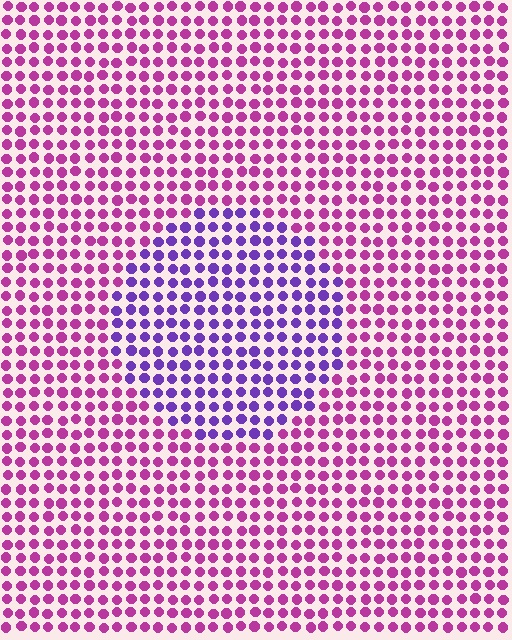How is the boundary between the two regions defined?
The boundary is defined purely by a slight shift in hue (about 47 degrees). Spacing, size, and orientation are identical on both sides.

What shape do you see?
I see a circle.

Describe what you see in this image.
The image is filled with small magenta elements in a uniform arrangement. A circle-shaped region is visible where the elements are tinted to a slightly different hue, forming a subtle color boundary.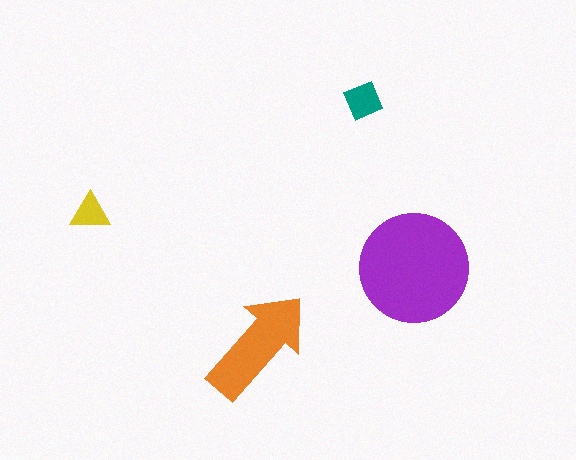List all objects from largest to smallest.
The purple circle, the orange arrow, the teal square, the yellow triangle.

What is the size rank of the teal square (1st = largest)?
3rd.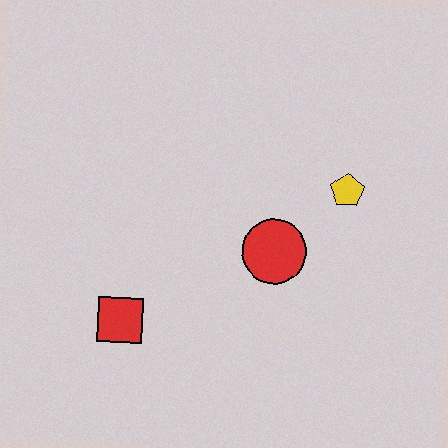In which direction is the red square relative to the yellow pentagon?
The red square is to the left of the yellow pentagon.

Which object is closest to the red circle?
The yellow pentagon is closest to the red circle.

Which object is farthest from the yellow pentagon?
The red square is farthest from the yellow pentagon.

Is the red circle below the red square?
No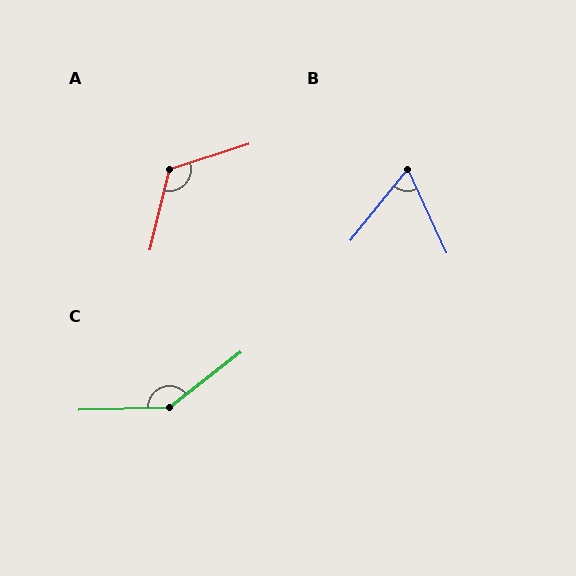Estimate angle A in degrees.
Approximately 122 degrees.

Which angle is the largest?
C, at approximately 144 degrees.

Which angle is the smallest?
B, at approximately 64 degrees.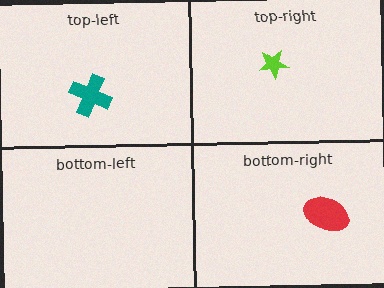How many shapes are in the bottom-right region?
1.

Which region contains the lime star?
The top-right region.